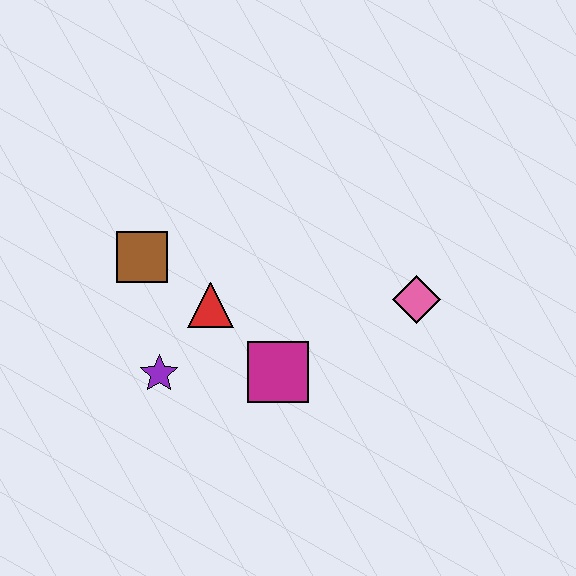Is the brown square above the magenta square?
Yes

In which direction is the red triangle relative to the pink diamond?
The red triangle is to the left of the pink diamond.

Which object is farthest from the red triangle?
The pink diamond is farthest from the red triangle.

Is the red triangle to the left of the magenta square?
Yes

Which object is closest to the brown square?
The red triangle is closest to the brown square.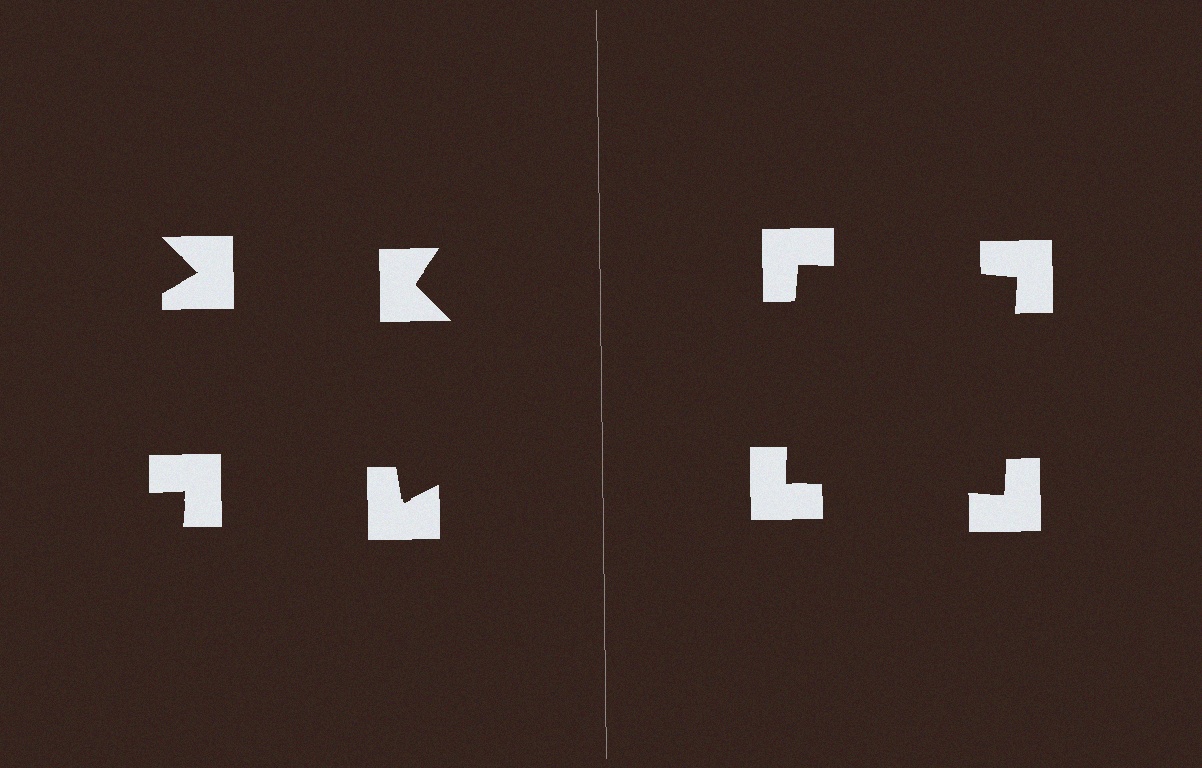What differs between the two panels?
The notched squares are positioned identically on both sides; only the wedge orientations differ. On the right they align to a square; on the left they are misaligned.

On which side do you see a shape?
An illusory square appears on the right side. On the left side the wedge cuts are rotated, so no coherent shape forms.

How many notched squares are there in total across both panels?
8 — 4 on each side.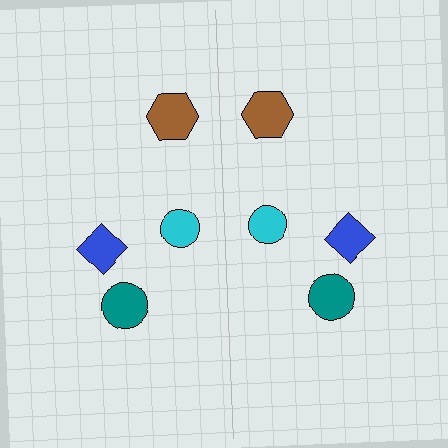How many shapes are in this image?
There are 8 shapes in this image.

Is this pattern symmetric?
Yes, this pattern has bilateral (reflection) symmetry.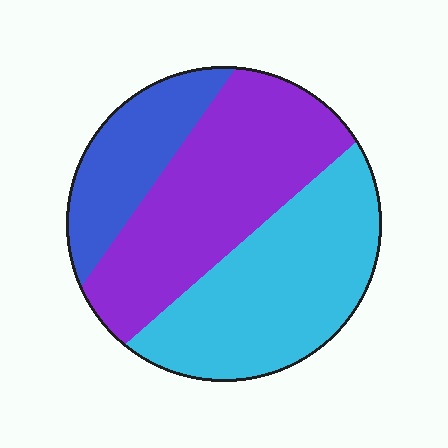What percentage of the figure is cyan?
Cyan takes up about two fifths (2/5) of the figure.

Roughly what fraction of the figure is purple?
Purple covers 41% of the figure.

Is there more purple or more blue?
Purple.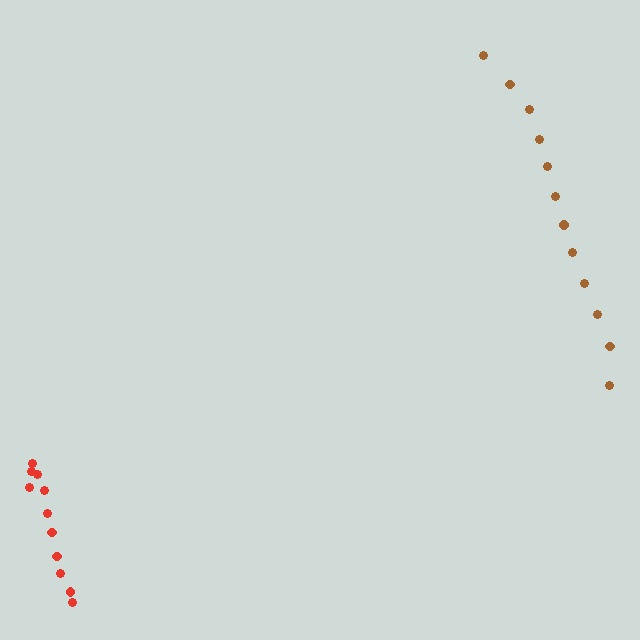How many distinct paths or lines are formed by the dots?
There are 2 distinct paths.